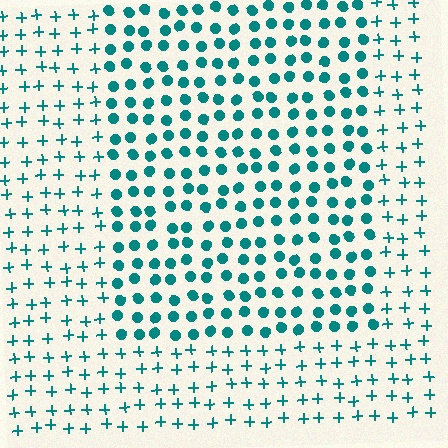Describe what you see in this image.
The image is filled with small teal elements arranged in a uniform grid. A rectangle-shaped region contains circles, while the surrounding area contains plus signs. The boundary is defined purely by the change in element shape.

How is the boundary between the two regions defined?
The boundary is defined by a change in element shape: circles inside vs. plus signs outside. All elements share the same color and spacing.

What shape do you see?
I see a rectangle.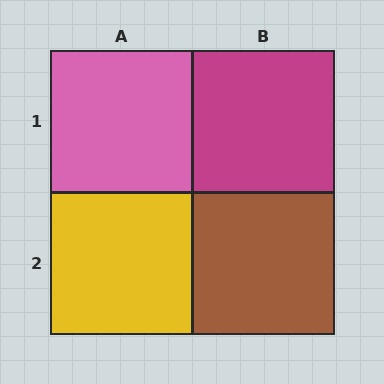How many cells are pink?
1 cell is pink.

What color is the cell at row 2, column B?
Brown.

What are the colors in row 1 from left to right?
Pink, magenta.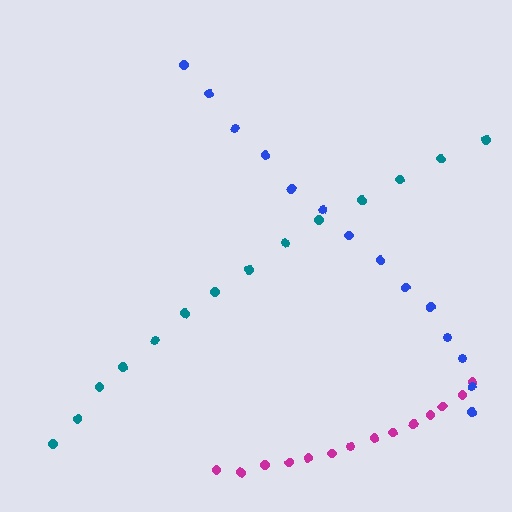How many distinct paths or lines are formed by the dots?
There are 3 distinct paths.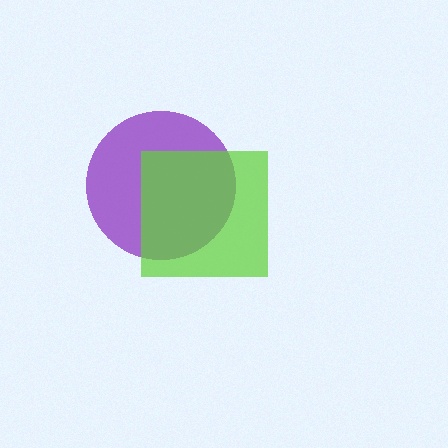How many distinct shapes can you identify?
There are 2 distinct shapes: a purple circle, a lime square.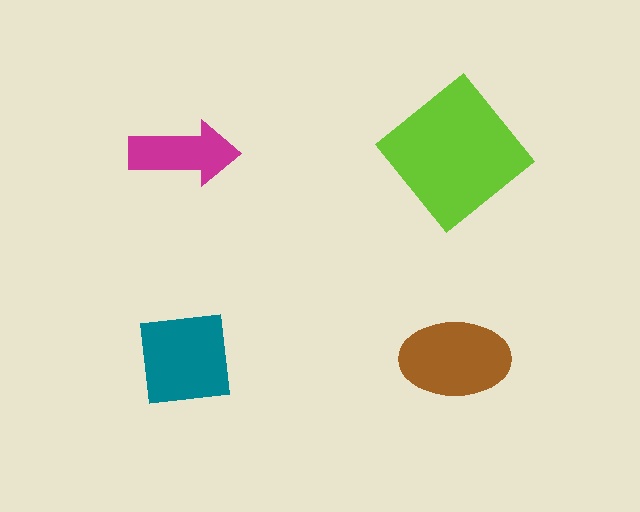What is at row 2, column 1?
A teal square.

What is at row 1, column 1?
A magenta arrow.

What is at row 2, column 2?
A brown ellipse.